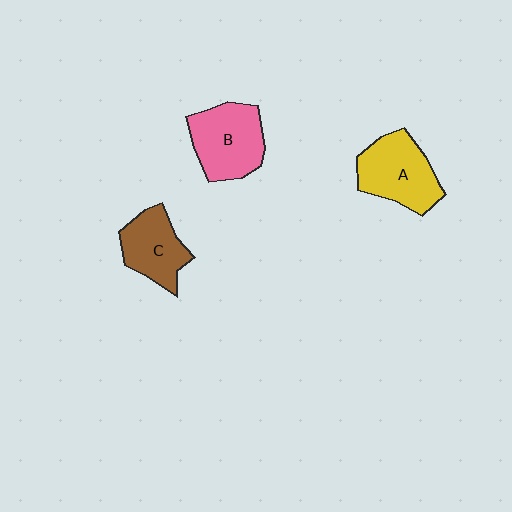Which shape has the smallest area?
Shape C (brown).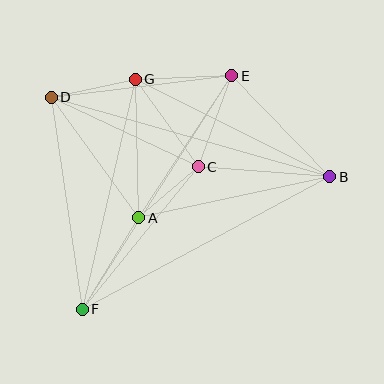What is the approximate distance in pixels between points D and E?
The distance between D and E is approximately 182 pixels.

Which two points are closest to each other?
Points A and C are closest to each other.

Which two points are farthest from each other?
Points B and D are farthest from each other.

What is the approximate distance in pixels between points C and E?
The distance between C and E is approximately 97 pixels.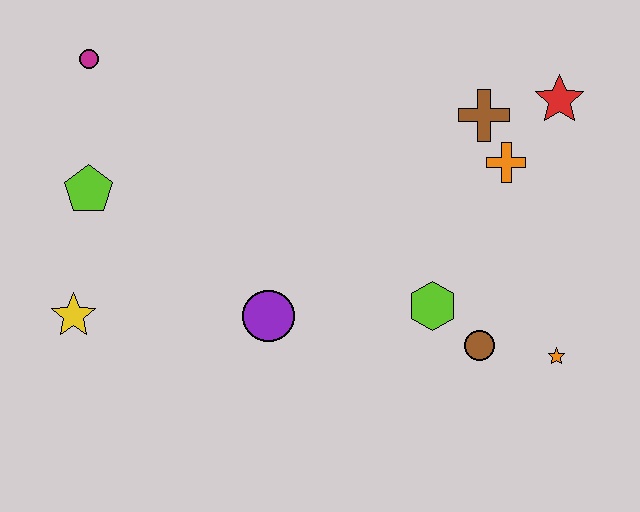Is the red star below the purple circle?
No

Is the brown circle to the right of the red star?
No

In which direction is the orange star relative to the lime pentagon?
The orange star is to the right of the lime pentagon.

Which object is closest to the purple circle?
The lime hexagon is closest to the purple circle.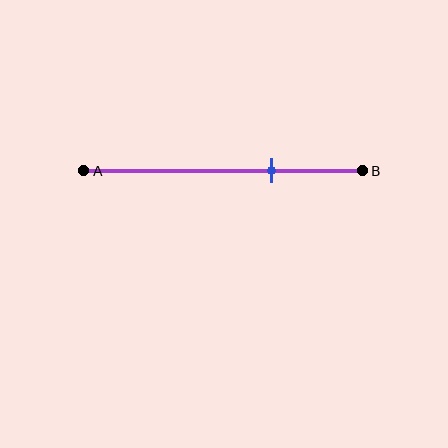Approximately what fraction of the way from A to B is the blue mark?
The blue mark is approximately 65% of the way from A to B.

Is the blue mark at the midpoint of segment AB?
No, the mark is at about 65% from A, not at the 50% midpoint.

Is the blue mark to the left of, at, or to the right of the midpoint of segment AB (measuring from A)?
The blue mark is to the right of the midpoint of segment AB.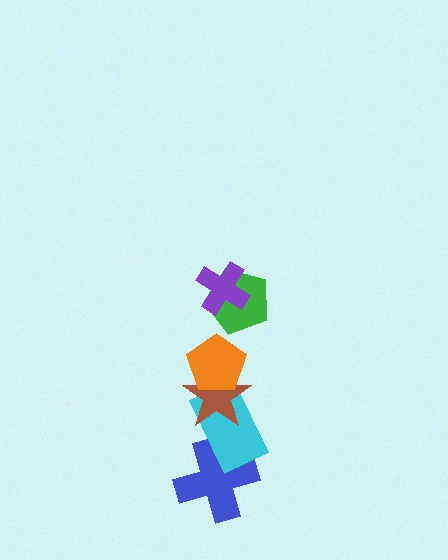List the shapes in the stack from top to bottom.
From top to bottom: the purple cross, the green pentagon, the orange pentagon, the brown star, the cyan rectangle, the blue cross.